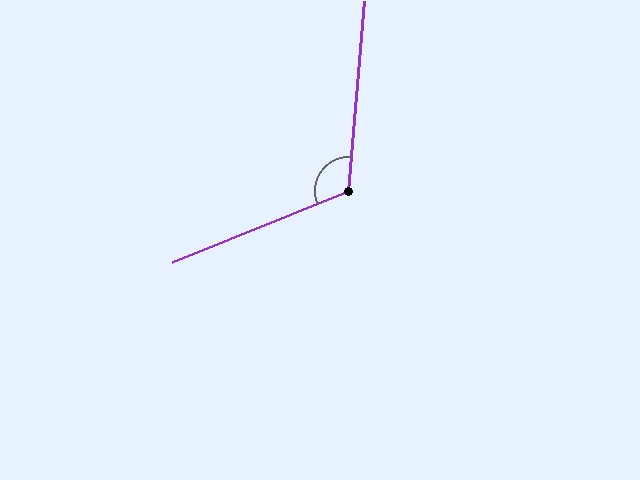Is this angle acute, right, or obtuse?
It is obtuse.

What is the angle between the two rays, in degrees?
Approximately 117 degrees.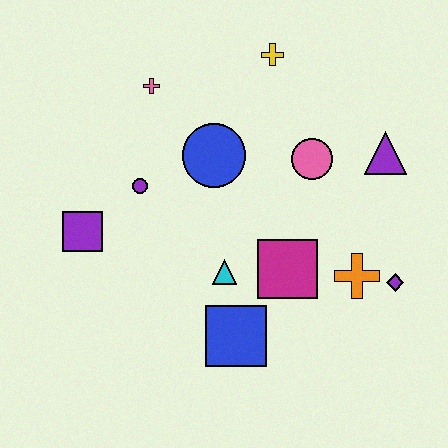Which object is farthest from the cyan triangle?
The yellow cross is farthest from the cyan triangle.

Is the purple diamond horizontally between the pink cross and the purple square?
No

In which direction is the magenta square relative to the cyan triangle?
The magenta square is to the right of the cyan triangle.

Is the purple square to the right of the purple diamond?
No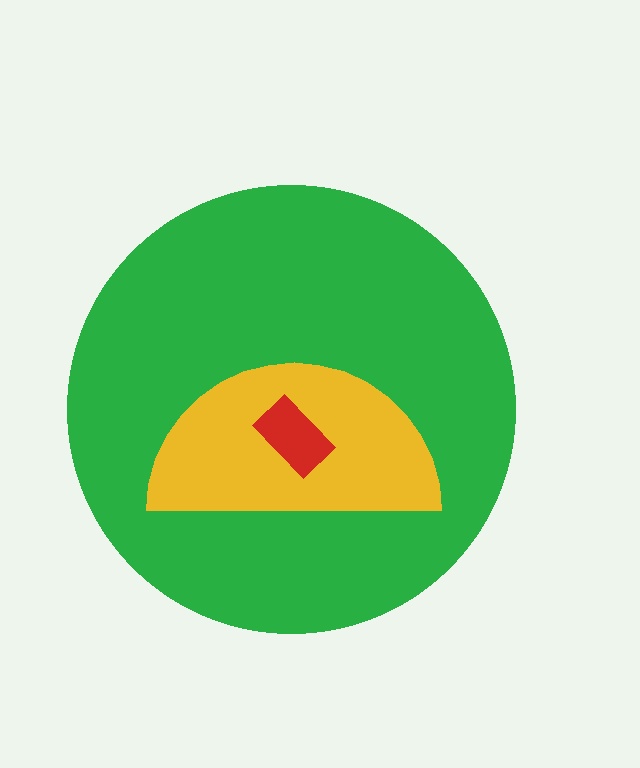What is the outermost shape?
The green circle.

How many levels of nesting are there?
3.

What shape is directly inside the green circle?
The yellow semicircle.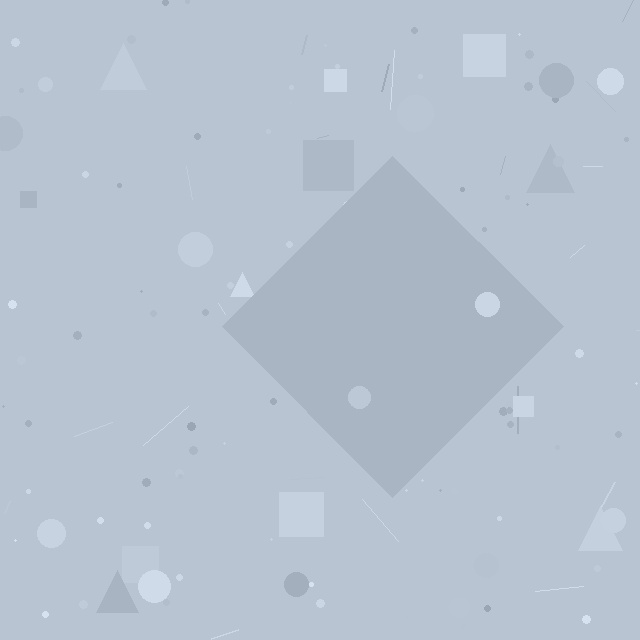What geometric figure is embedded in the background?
A diamond is embedded in the background.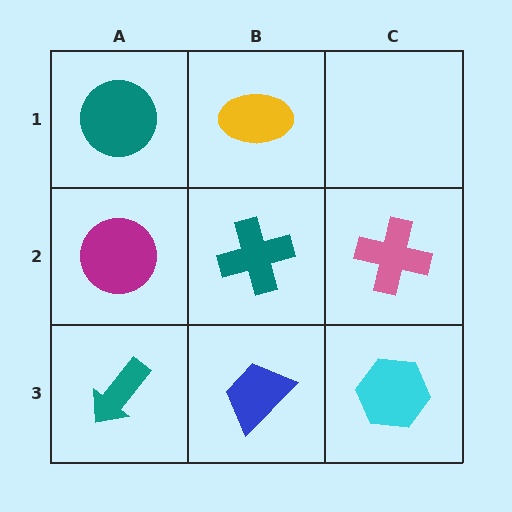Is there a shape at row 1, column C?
No, that cell is empty.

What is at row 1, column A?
A teal circle.